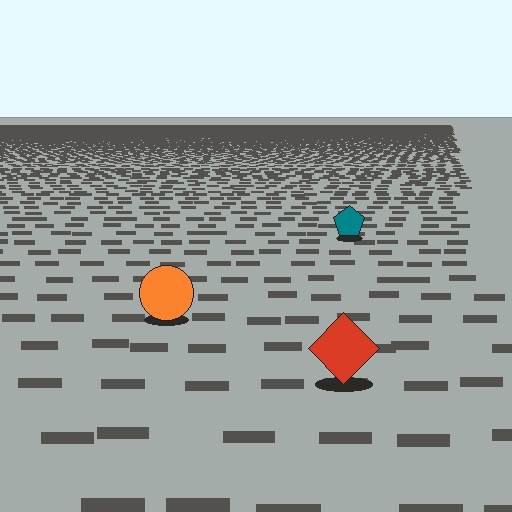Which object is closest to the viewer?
The red diamond is closest. The texture marks near it are larger and more spread out.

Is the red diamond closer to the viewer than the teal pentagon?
Yes. The red diamond is closer — you can tell from the texture gradient: the ground texture is coarser near it.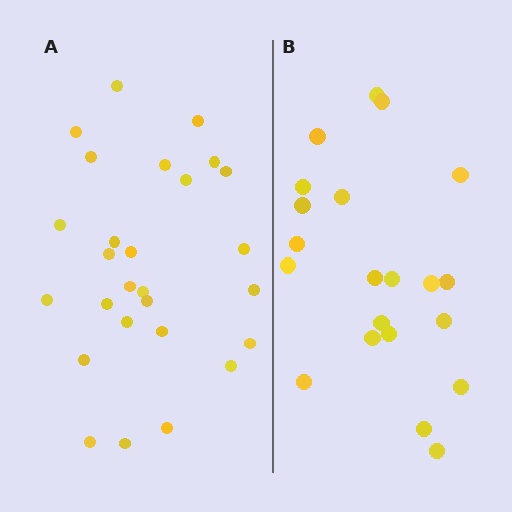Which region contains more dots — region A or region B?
Region A (the left region) has more dots.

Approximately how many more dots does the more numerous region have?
Region A has about 6 more dots than region B.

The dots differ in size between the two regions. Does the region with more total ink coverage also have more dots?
No. Region B has more total ink coverage because its dots are larger, but region A actually contains more individual dots. Total area can be misleading — the number of items is what matters here.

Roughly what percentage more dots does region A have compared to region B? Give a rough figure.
About 30% more.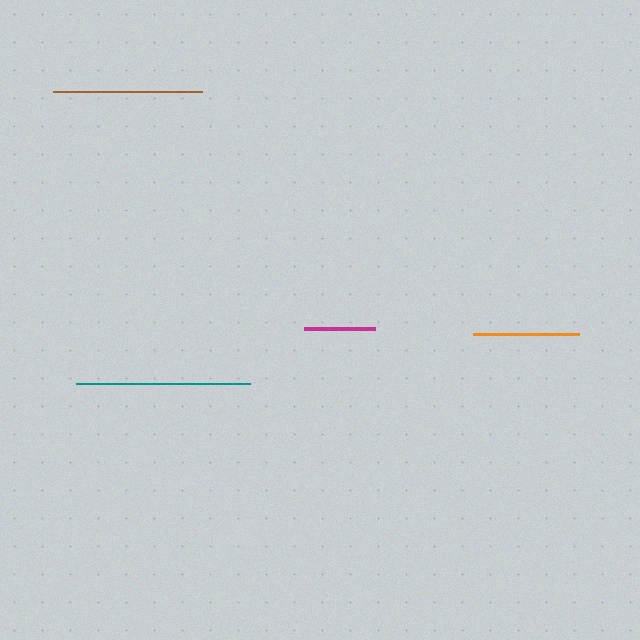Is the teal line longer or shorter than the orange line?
The teal line is longer than the orange line.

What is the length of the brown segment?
The brown segment is approximately 149 pixels long.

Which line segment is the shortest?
The magenta line is the shortest at approximately 71 pixels.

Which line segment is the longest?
The teal line is the longest at approximately 174 pixels.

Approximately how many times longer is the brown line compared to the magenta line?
The brown line is approximately 2.1 times the length of the magenta line.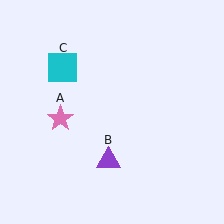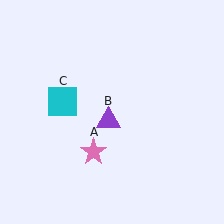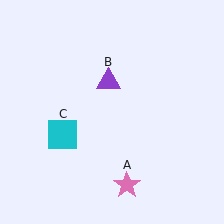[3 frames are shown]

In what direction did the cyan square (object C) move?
The cyan square (object C) moved down.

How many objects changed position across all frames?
3 objects changed position: pink star (object A), purple triangle (object B), cyan square (object C).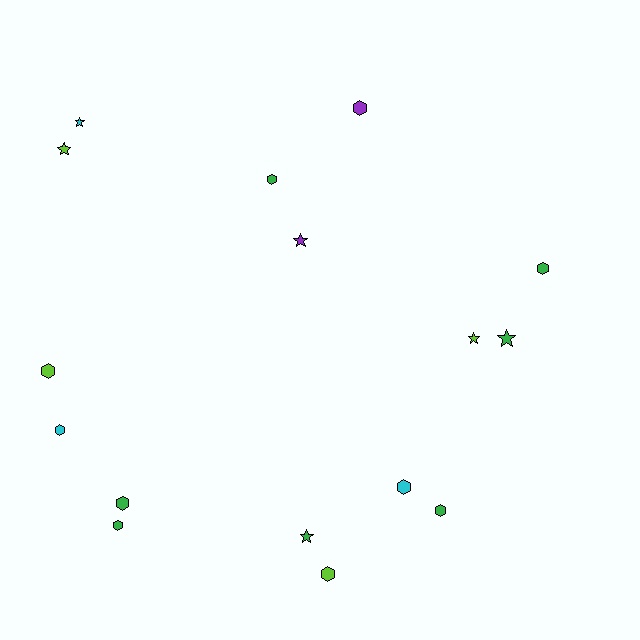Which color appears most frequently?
Green, with 7 objects.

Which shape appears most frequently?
Hexagon, with 10 objects.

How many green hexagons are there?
There are 5 green hexagons.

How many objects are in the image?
There are 16 objects.